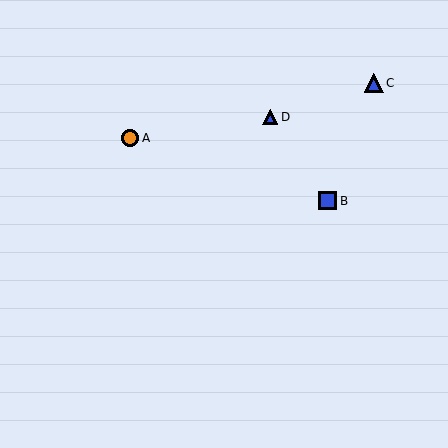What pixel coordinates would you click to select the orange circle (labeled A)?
Click at (130, 138) to select the orange circle A.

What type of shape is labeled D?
Shape D is a blue triangle.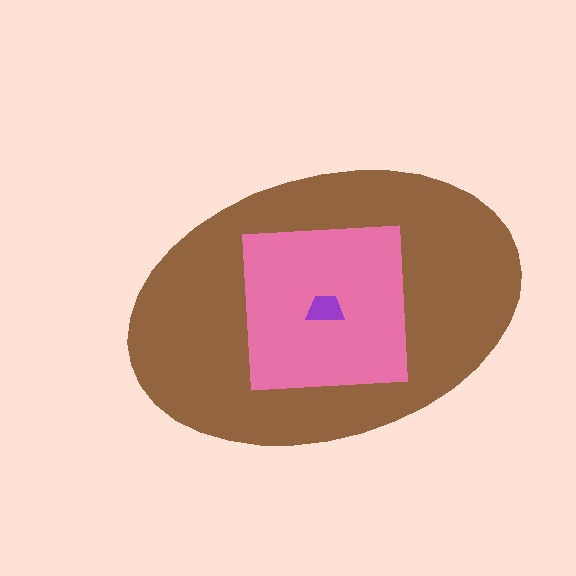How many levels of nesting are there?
3.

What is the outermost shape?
The brown ellipse.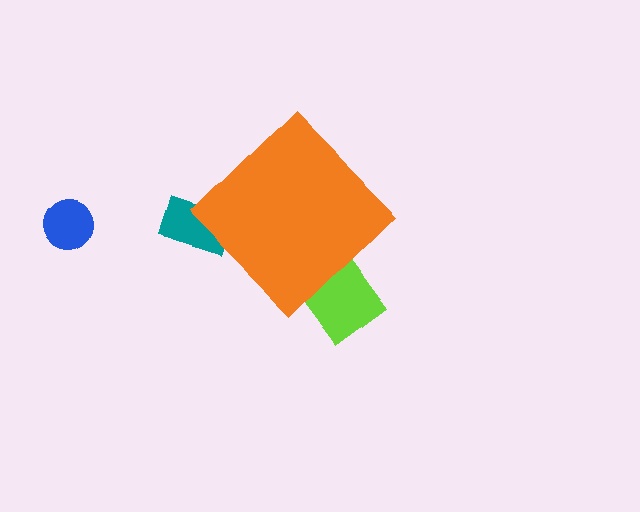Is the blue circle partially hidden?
No, the blue circle is fully visible.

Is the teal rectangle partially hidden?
Yes, the teal rectangle is partially hidden behind the orange diamond.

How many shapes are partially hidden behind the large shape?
2 shapes are partially hidden.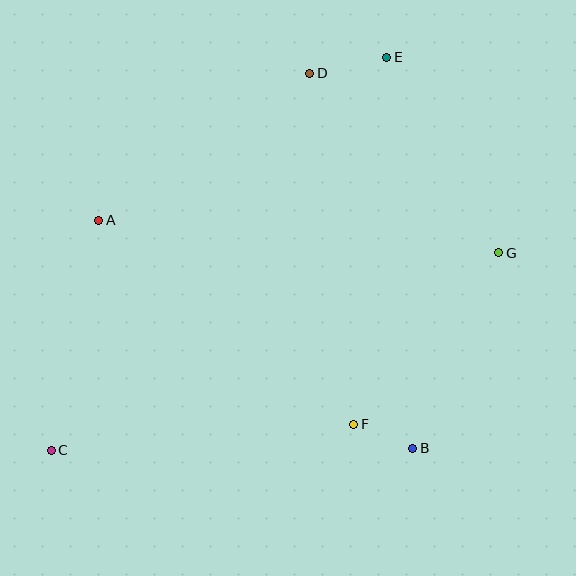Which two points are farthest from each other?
Points C and E are farthest from each other.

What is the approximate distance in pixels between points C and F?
The distance between C and F is approximately 304 pixels.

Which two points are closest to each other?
Points B and F are closest to each other.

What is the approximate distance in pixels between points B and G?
The distance between B and G is approximately 214 pixels.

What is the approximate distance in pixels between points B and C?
The distance between B and C is approximately 362 pixels.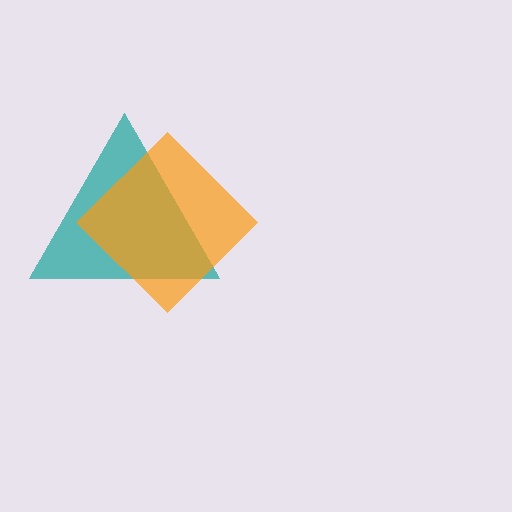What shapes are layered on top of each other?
The layered shapes are: a teal triangle, an orange diamond.